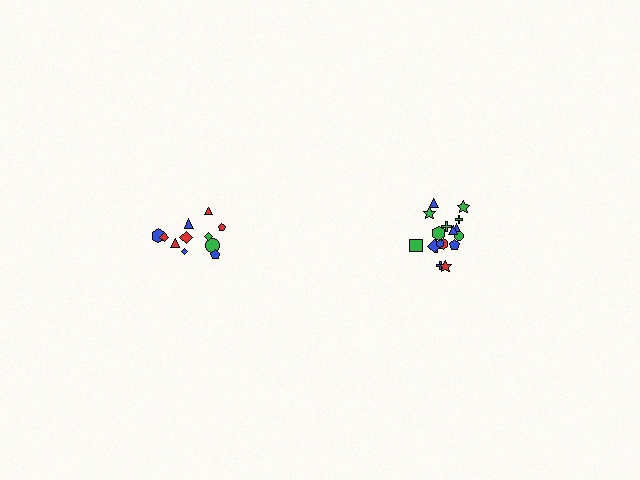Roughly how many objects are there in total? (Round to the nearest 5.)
Roughly 30 objects in total.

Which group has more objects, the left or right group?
The right group.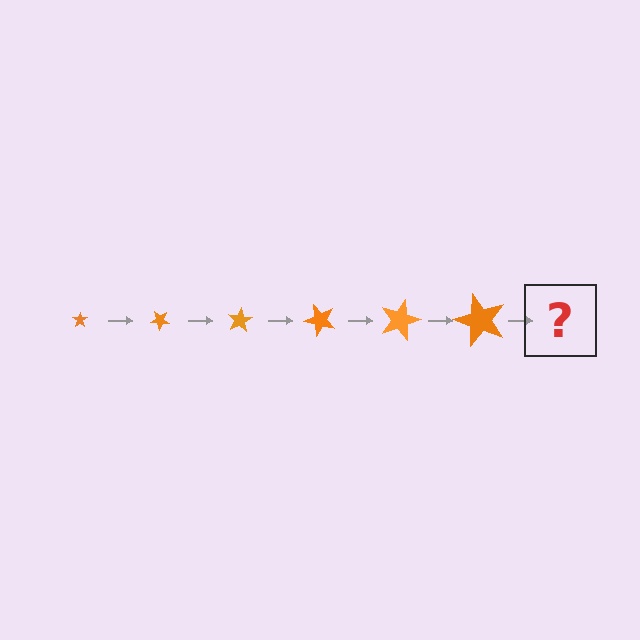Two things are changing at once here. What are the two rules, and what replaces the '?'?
The two rules are that the star grows larger each step and it rotates 40 degrees each step. The '?' should be a star, larger than the previous one and rotated 240 degrees from the start.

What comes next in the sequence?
The next element should be a star, larger than the previous one and rotated 240 degrees from the start.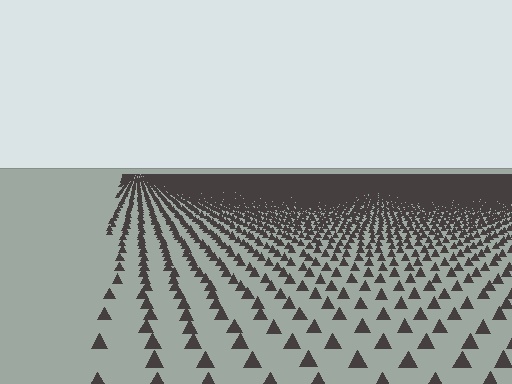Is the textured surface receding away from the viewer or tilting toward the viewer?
The surface is receding away from the viewer. Texture elements get smaller and denser toward the top.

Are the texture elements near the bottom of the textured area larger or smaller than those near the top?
Larger. Near the bottom, elements are closer to the viewer and appear at a bigger on-screen size.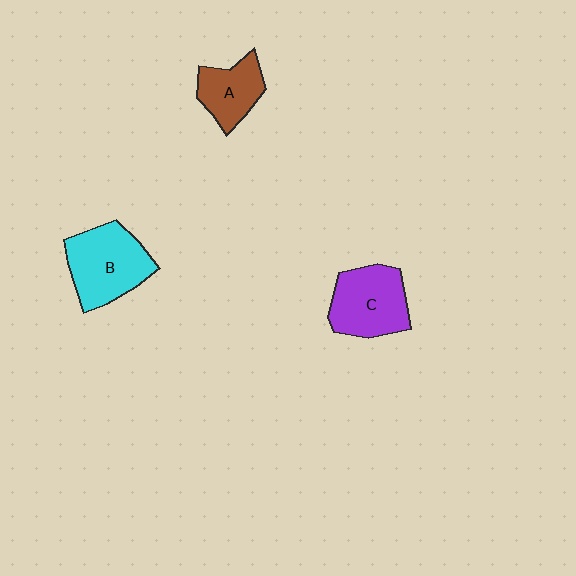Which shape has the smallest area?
Shape A (brown).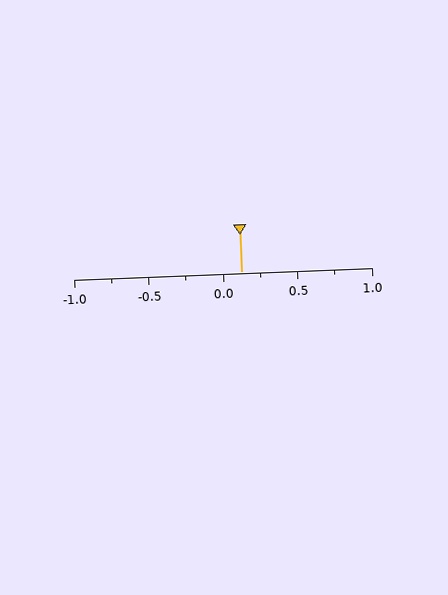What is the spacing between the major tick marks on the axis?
The major ticks are spaced 0.5 apart.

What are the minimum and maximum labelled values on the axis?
The axis runs from -1.0 to 1.0.